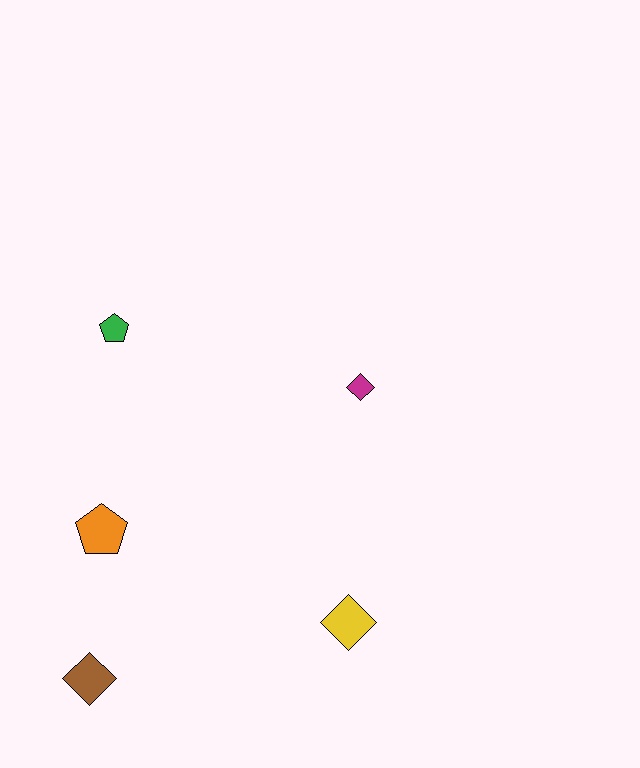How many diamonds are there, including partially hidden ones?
There are 3 diamonds.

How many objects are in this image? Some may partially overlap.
There are 5 objects.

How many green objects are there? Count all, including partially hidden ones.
There is 1 green object.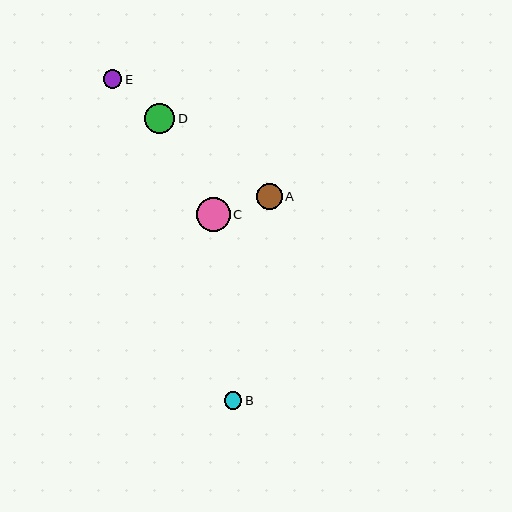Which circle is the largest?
Circle C is the largest with a size of approximately 34 pixels.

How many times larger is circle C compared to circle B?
Circle C is approximately 2.0 times the size of circle B.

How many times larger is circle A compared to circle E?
Circle A is approximately 1.4 times the size of circle E.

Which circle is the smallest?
Circle B is the smallest with a size of approximately 17 pixels.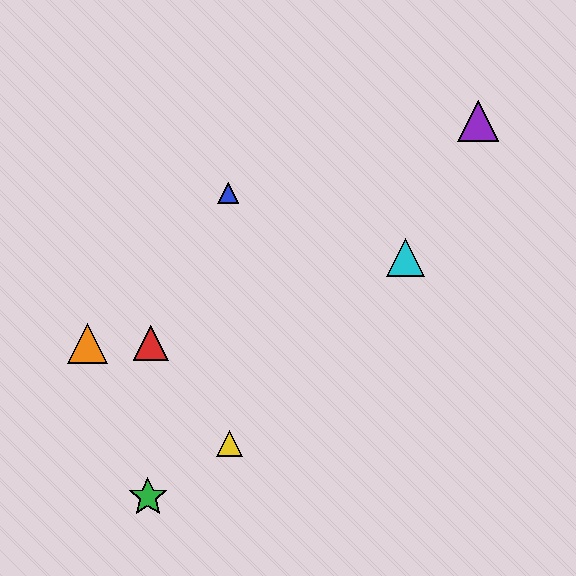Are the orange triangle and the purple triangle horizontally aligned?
No, the orange triangle is at y≈343 and the purple triangle is at y≈121.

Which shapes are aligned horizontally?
The red triangle, the orange triangle are aligned horizontally.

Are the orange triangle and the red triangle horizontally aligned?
Yes, both are at y≈343.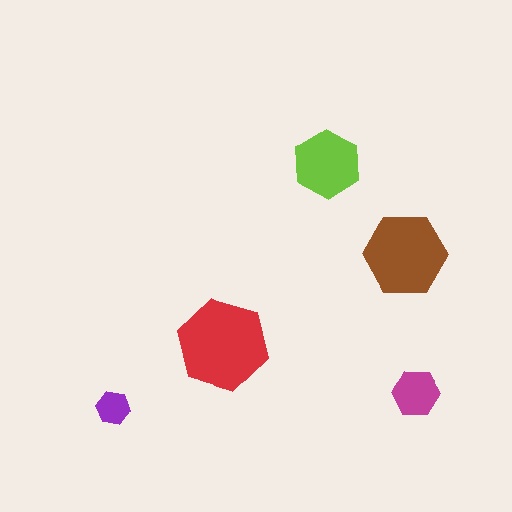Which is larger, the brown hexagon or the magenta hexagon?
The brown one.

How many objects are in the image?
There are 5 objects in the image.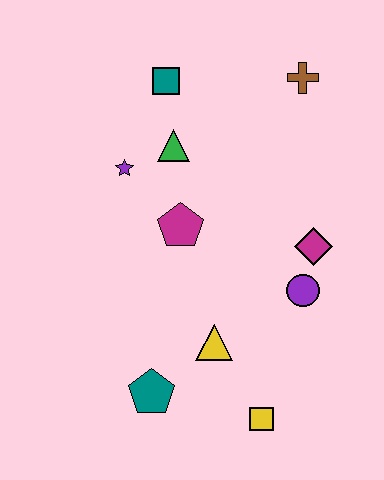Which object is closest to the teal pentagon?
The yellow triangle is closest to the teal pentagon.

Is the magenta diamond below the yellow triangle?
No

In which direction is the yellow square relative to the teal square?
The yellow square is below the teal square.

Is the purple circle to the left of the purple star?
No